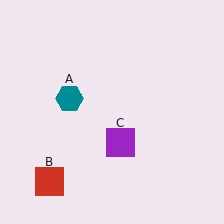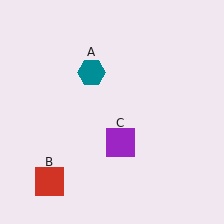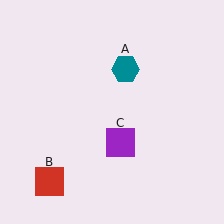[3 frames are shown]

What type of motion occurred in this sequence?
The teal hexagon (object A) rotated clockwise around the center of the scene.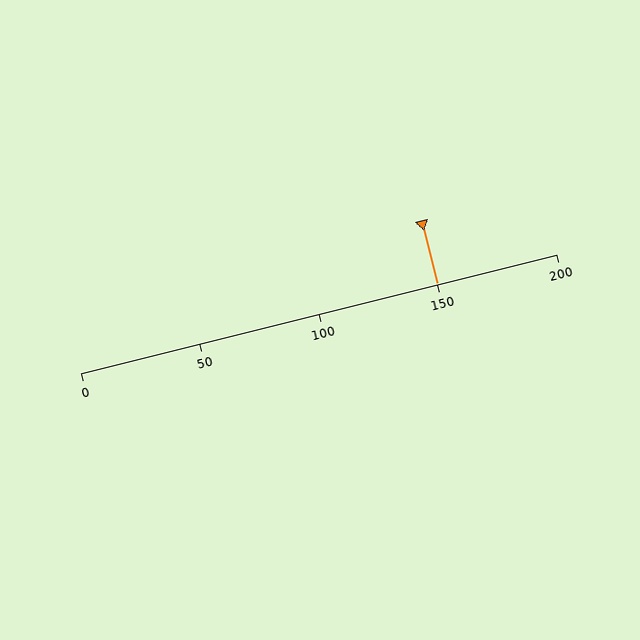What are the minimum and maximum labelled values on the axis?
The axis runs from 0 to 200.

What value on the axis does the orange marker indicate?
The marker indicates approximately 150.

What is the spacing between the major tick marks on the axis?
The major ticks are spaced 50 apart.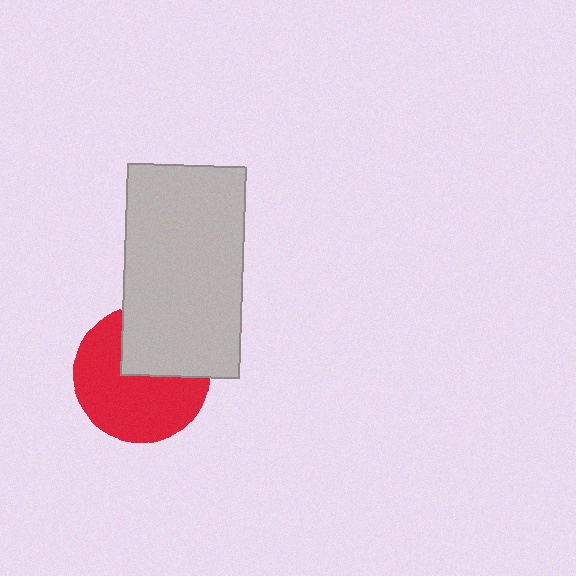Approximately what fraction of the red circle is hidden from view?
Roughly 36% of the red circle is hidden behind the light gray rectangle.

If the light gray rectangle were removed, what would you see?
You would see the complete red circle.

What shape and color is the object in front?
The object in front is a light gray rectangle.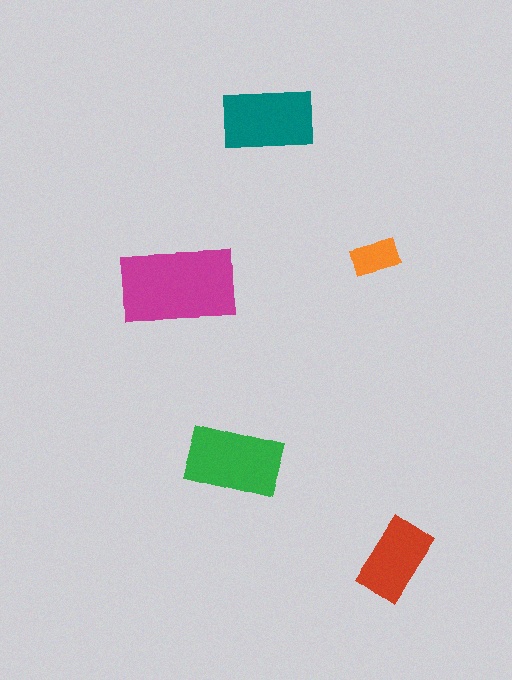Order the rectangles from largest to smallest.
the magenta one, the green one, the teal one, the red one, the orange one.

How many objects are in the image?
There are 5 objects in the image.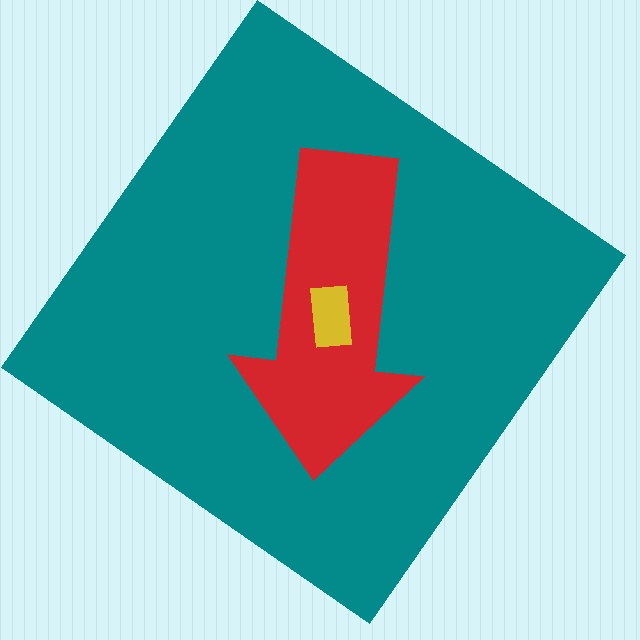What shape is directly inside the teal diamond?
The red arrow.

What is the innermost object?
The yellow rectangle.